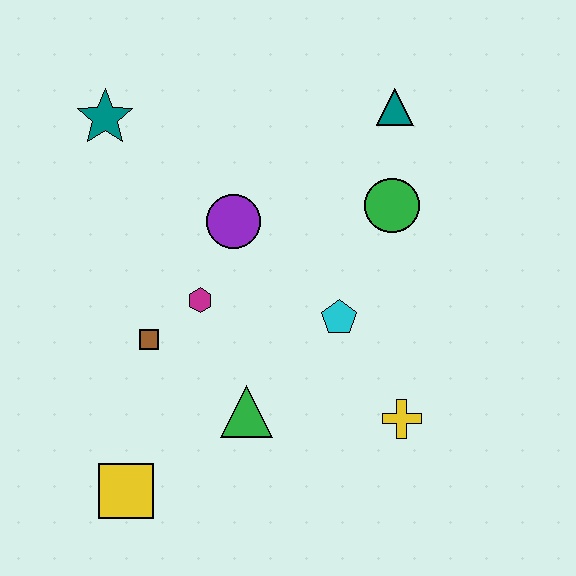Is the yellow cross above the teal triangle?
No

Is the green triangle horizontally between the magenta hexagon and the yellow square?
No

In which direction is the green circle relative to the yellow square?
The green circle is above the yellow square.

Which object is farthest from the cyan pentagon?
The teal star is farthest from the cyan pentagon.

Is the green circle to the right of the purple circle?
Yes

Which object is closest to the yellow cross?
The cyan pentagon is closest to the yellow cross.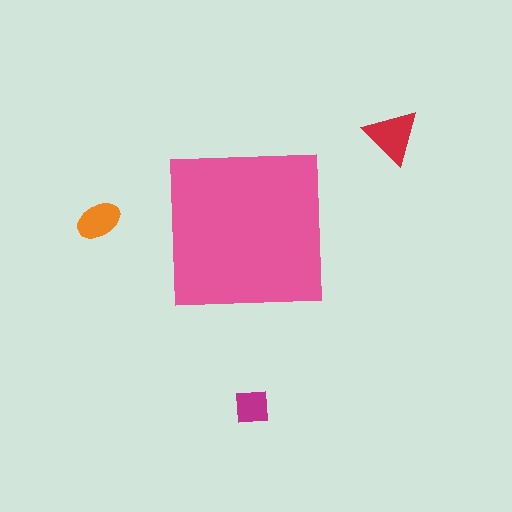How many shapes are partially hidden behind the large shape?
0 shapes are partially hidden.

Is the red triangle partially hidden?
No, the red triangle is fully visible.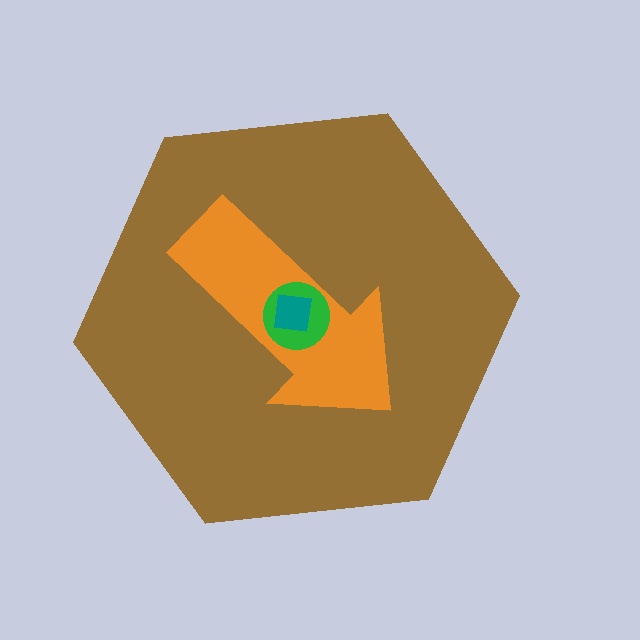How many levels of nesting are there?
4.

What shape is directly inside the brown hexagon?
The orange arrow.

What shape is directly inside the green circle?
The teal square.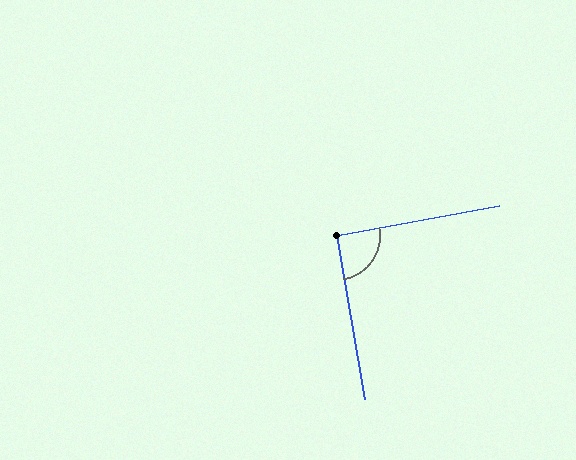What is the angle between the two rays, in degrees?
Approximately 91 degrees.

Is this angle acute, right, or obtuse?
It is approximately a right angle.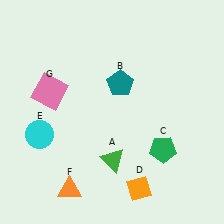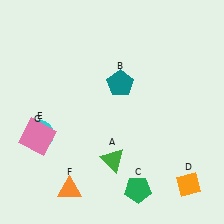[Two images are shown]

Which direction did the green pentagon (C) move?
The green pentagon (C) moved down.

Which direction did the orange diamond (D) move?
The orange diamond (D) moved right.